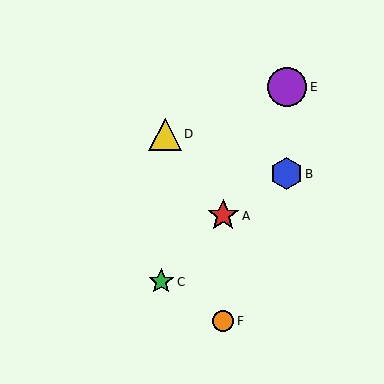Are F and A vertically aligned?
Yes, both are at x≈223.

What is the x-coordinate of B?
Object B is at x≈286.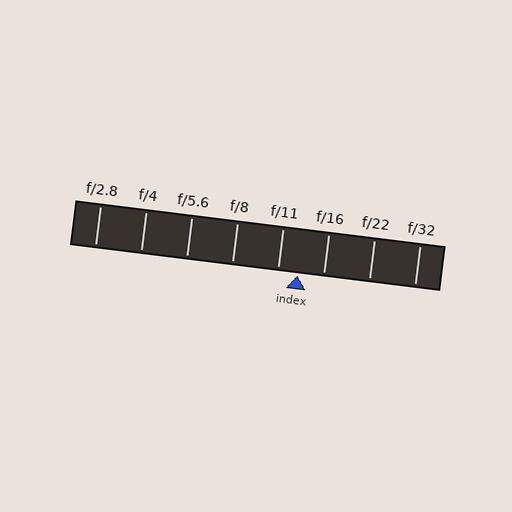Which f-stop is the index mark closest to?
The index mark is closest to f/11.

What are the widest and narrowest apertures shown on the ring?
The widest aperture shown is f/2.8 and the narrowest is f/32.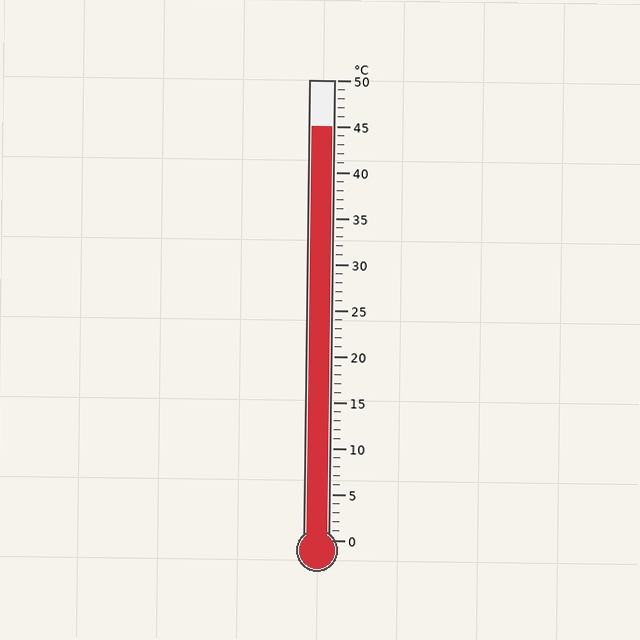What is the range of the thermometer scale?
The thermometer scale ranges from 0°C to 50°C.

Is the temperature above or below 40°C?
The temperature is above 40°C.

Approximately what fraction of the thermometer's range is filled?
The thermometer is filled to approximately 90% of its range.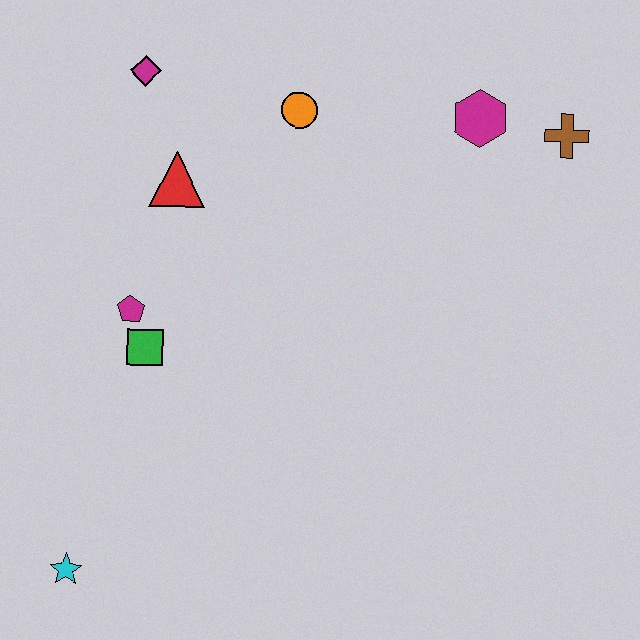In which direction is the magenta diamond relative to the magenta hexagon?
The magenta diamond is to the left of the magenta hexagon.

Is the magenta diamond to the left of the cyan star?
No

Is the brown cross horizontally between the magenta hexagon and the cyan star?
No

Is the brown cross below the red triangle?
No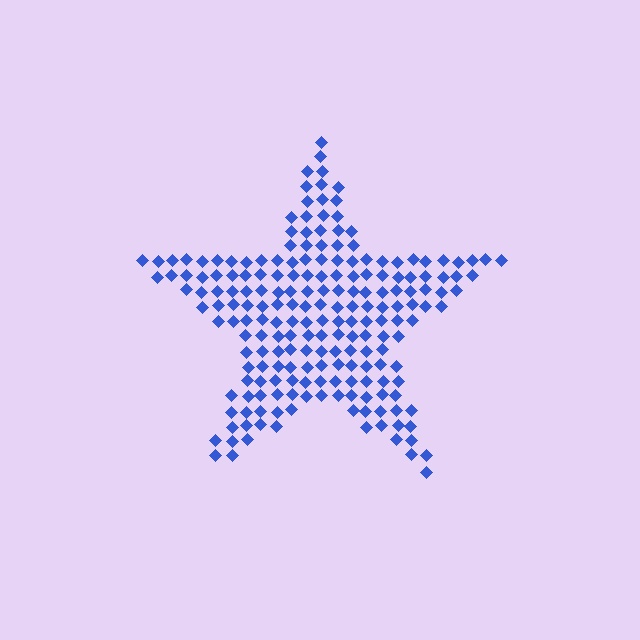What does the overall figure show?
The overall figure shows a star.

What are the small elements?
The small elements are diamonds.